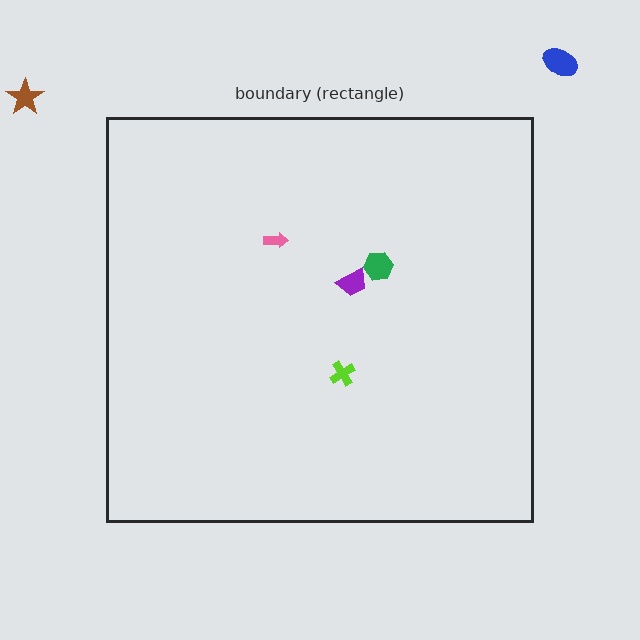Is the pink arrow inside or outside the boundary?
Inside.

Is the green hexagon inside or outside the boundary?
Inside.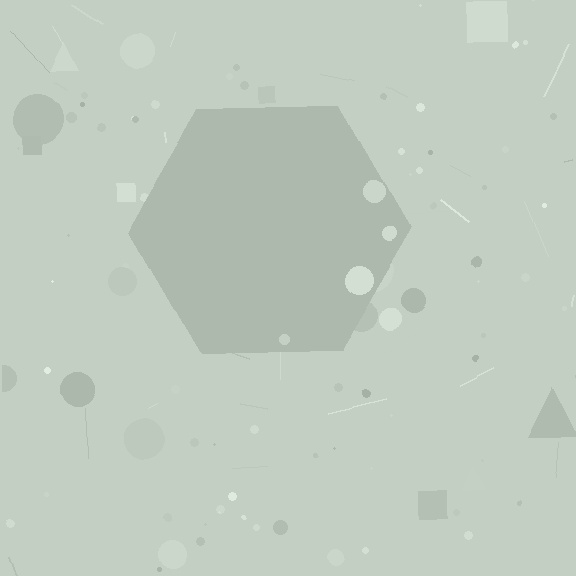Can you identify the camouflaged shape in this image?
The camouflaged shape is a hexagon.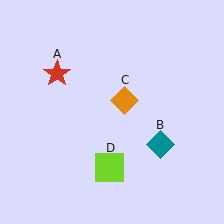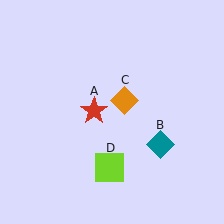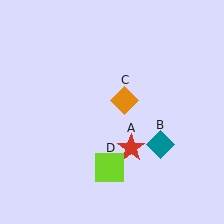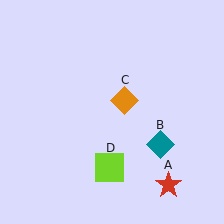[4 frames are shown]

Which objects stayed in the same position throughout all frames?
Teal diamond (object B) and orange diamond (object C) and lime square (object D) remained stationary.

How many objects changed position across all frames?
1 object changed position: red star (object A).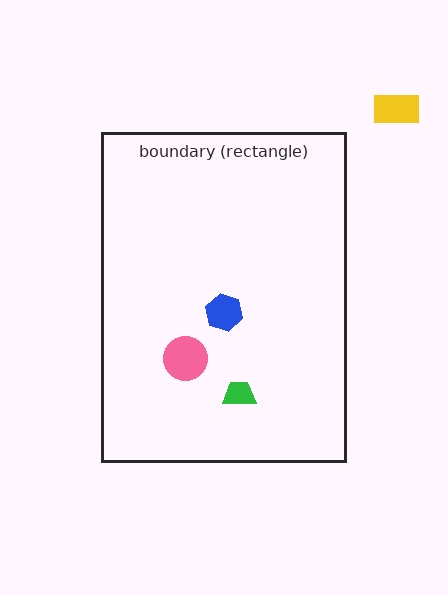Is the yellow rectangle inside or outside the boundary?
Outside.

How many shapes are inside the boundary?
3 inside, 1 outside.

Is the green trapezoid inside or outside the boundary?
Inside.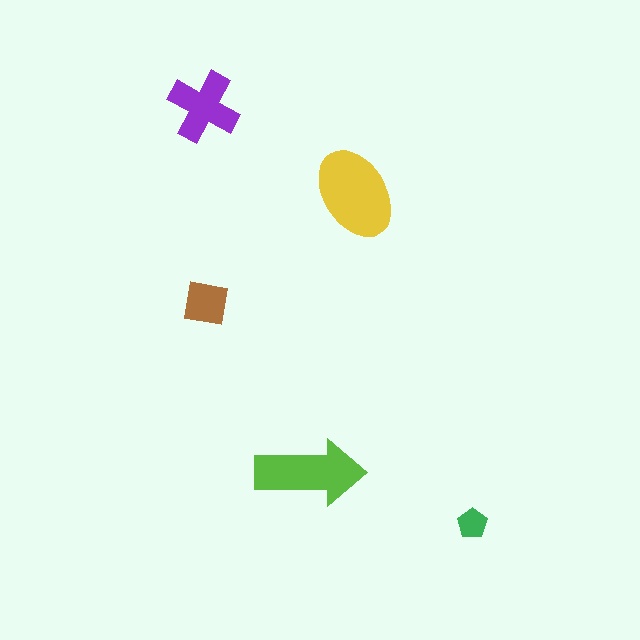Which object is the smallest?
The green pentagon.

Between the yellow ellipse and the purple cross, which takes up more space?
The yellow ellipse.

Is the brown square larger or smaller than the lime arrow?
Smaller.